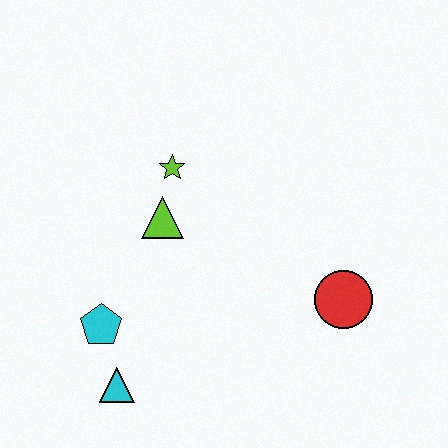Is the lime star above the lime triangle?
Yes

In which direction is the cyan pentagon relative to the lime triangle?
The cyan pentagon is below the lime triangle.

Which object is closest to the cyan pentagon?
The cyan triangle is closest to the cyan pentagon.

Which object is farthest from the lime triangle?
The red circle is farthest from the lime triangle.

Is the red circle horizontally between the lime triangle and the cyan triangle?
No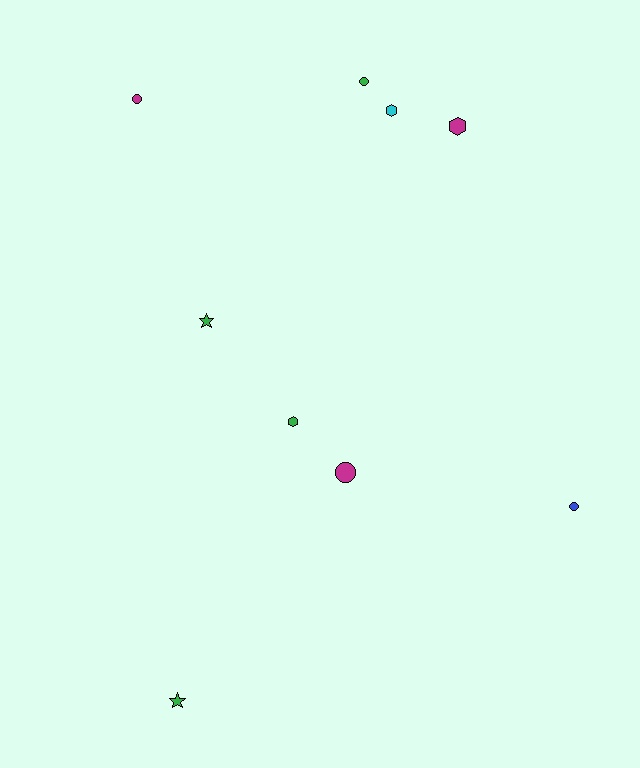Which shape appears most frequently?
Circle, with 4 objects.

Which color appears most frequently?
Green, with 4 objects.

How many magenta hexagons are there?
There is 1 magenta hexagon.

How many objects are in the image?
There are 9 objects.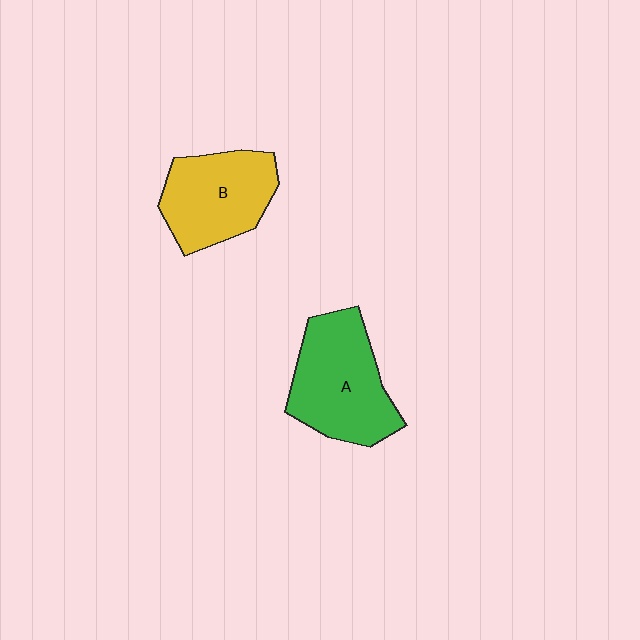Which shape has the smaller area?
Shape B (yellow).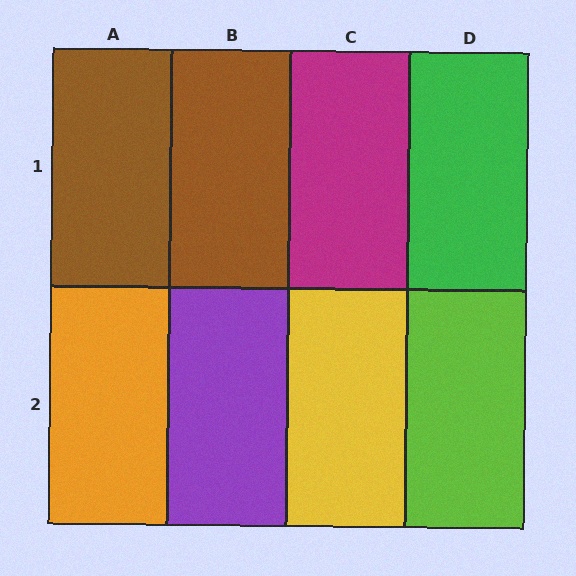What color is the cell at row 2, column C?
Yellow.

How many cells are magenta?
1 cell is magenta.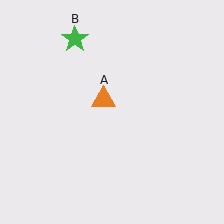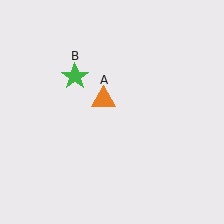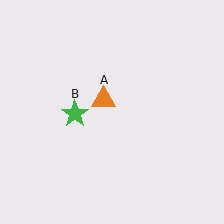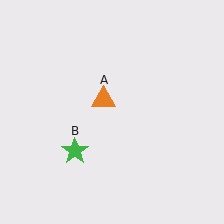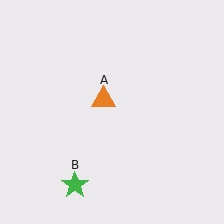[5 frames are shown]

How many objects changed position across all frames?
1 object changed position: green star (object B).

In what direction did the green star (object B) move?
The green star (object B) moved down.